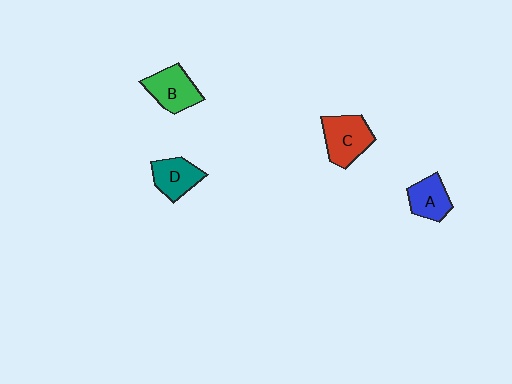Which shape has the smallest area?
Shape A (blue).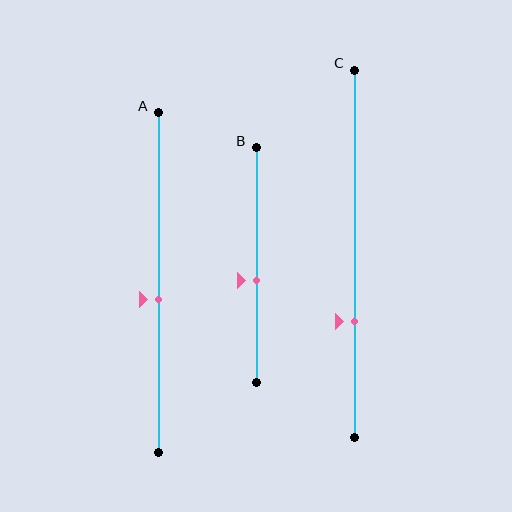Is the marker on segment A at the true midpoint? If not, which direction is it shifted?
No, the marker on segment A is shifted downward by about 5% of the segment length.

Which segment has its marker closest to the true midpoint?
Segment A has its marker closest to the true midpoint.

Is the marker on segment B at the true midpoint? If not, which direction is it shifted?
No, the marker on segment B is shifted downward by about 7% of the segment length.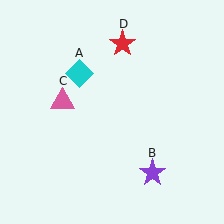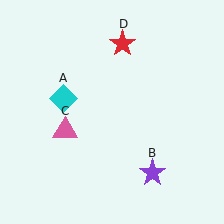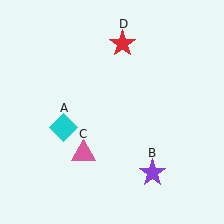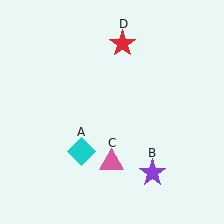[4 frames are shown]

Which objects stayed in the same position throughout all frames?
Purple star (object B) and red star (object D) remained stationary.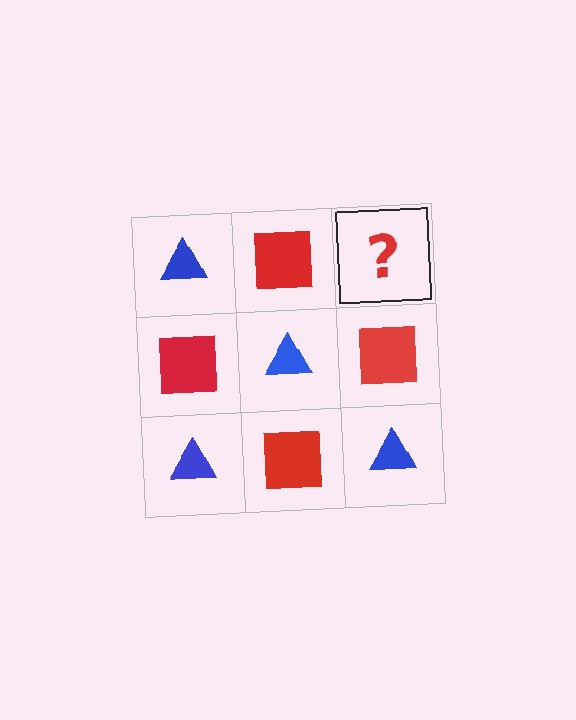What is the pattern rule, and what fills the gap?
The rule is that it alternates blue triangle and red square in a checkerboard pattern. The gap should be filled with a blue triangle.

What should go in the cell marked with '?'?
The missing cell should contain a blue triangle.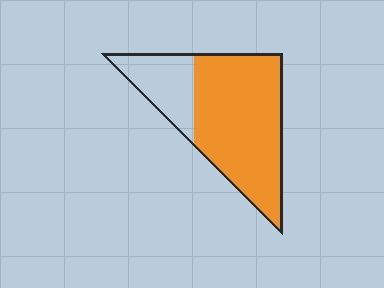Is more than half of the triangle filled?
Yes.